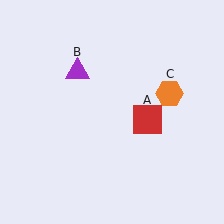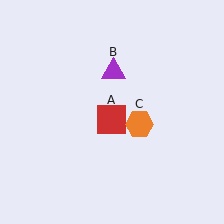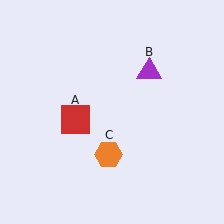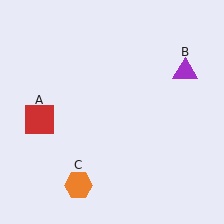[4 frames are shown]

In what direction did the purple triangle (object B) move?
The purple triangle (object B) moved right.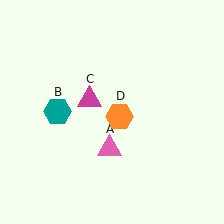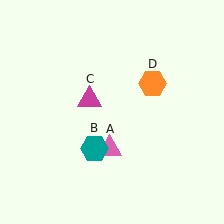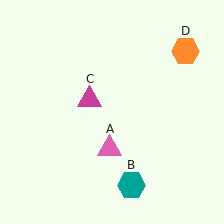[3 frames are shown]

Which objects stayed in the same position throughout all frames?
Pink triangle (object A) and magenta triangle (object C) remained stationary.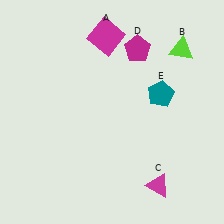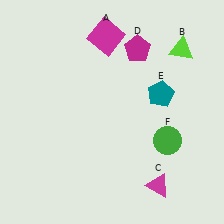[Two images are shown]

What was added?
A green circle (F) was added in Image 2.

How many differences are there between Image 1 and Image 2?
There is 1 difference between the two images.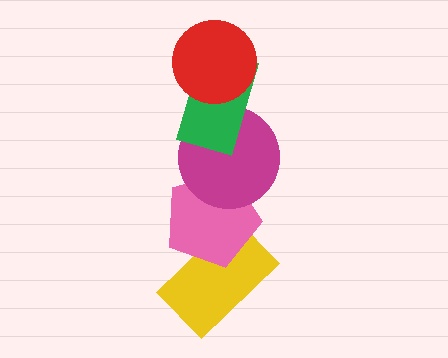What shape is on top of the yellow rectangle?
The pink pentagon is on top of the yellow rectangle.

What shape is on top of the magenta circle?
The green rectangle is on top of the magenta circle.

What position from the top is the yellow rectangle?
The yellow rectangle is 5th from the top.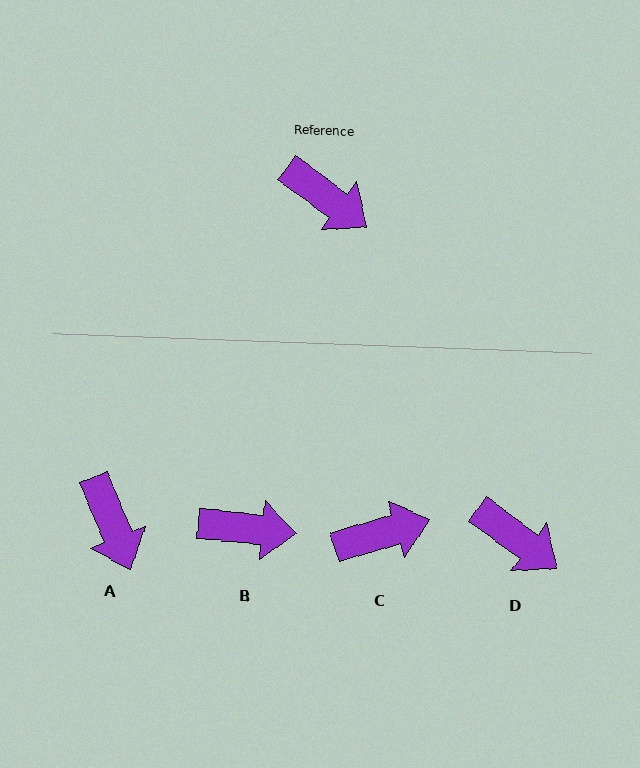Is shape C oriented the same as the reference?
No, it is off by about 53 degrees.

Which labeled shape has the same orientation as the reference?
D.